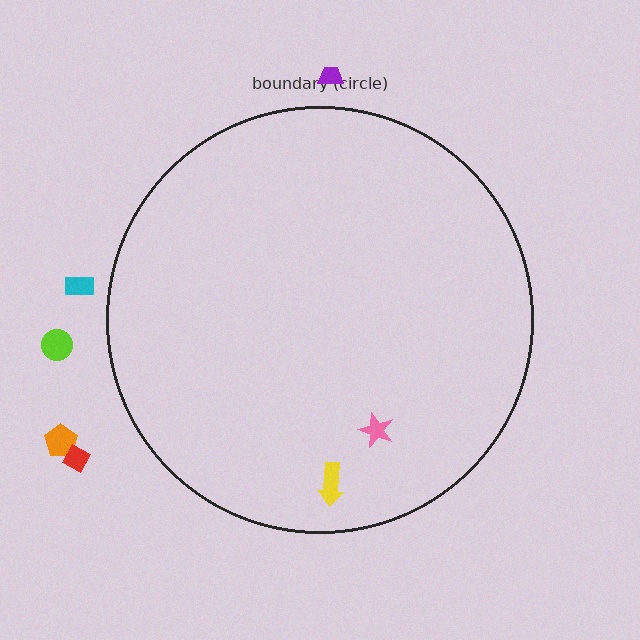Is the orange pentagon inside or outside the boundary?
Outside.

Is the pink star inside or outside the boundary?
Inside.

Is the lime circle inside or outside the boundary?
Outside.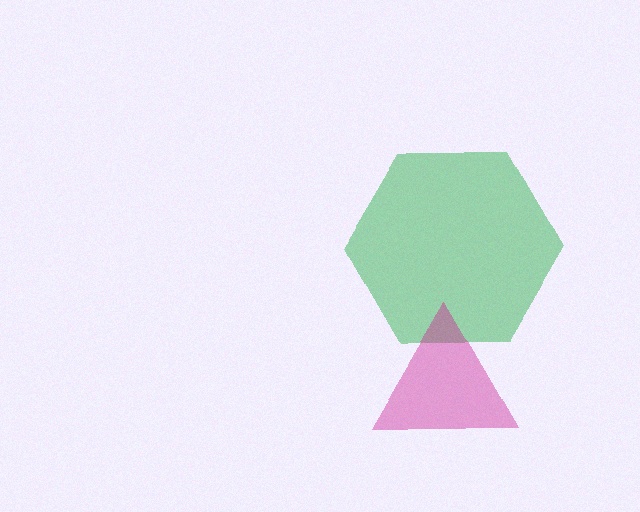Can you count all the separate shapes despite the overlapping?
Yes, there are 2 separate shapes.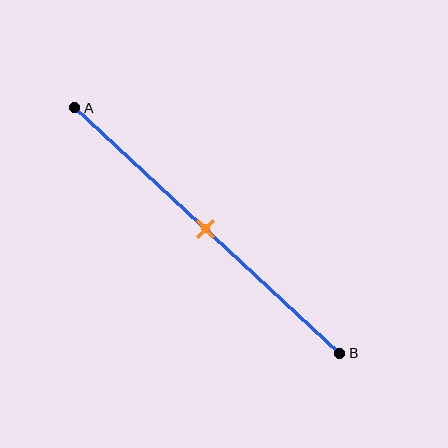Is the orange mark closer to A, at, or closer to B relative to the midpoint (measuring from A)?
The orange mark is approximately at the midpoint of segment AB.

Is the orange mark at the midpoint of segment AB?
Yes, the mark is approximately at the midpoint.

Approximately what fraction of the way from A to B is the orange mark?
The orange mark is approximately 50% of the way from A to B.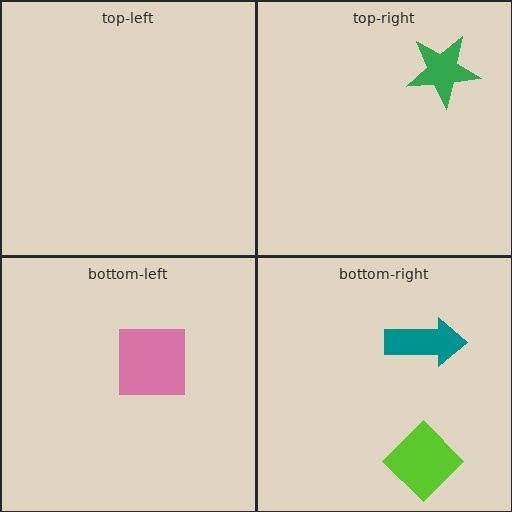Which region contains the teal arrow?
The bottom-right region.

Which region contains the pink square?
The bottom-left region.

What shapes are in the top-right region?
The green star.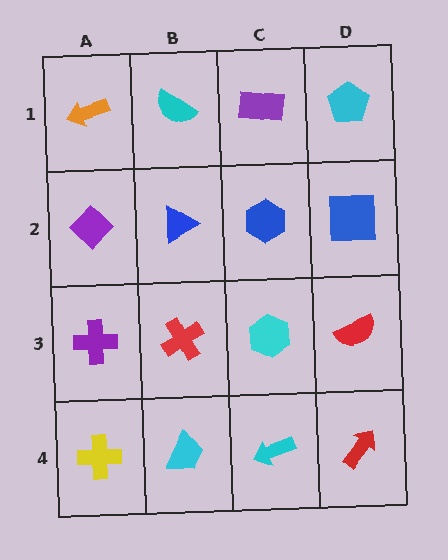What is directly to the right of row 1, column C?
A cyan pentagon.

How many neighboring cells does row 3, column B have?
4.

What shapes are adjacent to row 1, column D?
A blue square (row 2, column D), a purple rectangle (row 1, column C).